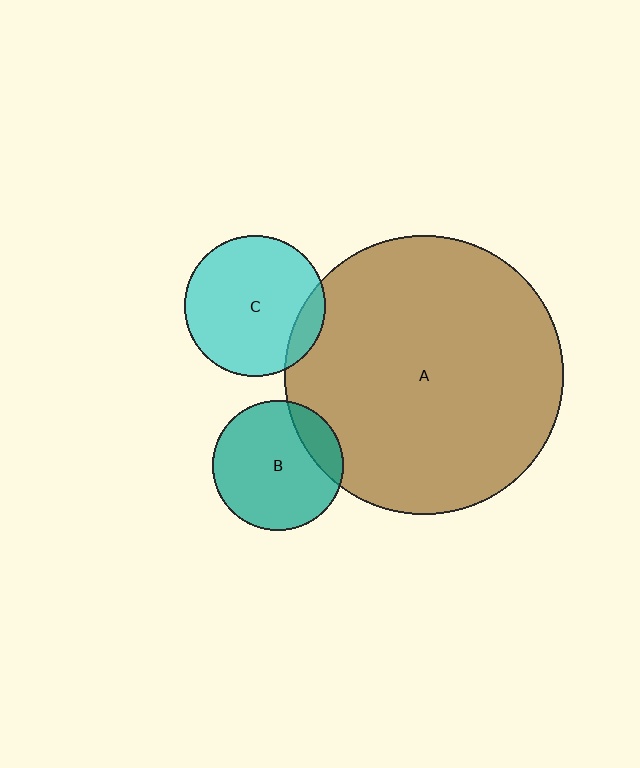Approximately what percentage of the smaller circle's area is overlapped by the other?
Approximately 15%.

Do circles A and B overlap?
Yes.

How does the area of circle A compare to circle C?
Approximately 3.9 times.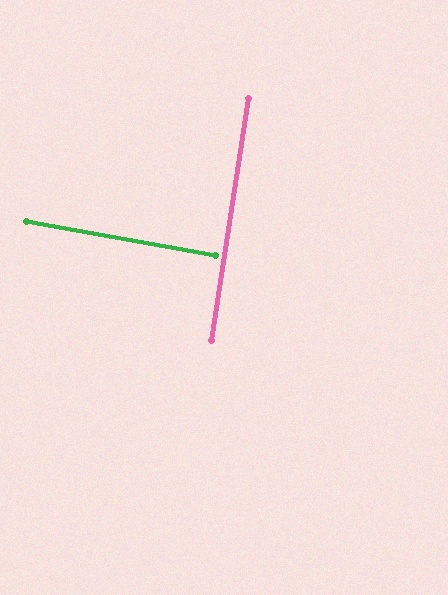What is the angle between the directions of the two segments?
Approximately 89 degrees.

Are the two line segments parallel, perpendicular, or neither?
Perpendicular — they meet at approximately 89°.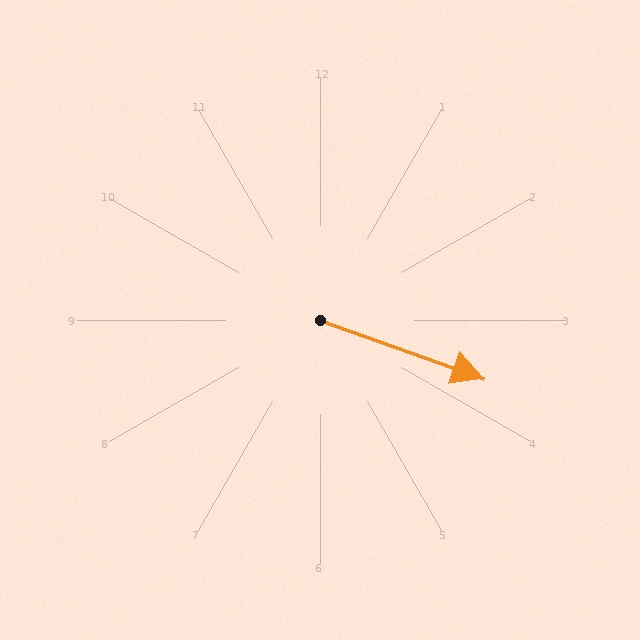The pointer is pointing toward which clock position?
Roughly 4 o'clock.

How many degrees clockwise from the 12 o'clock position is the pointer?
Approximately 110 degrees.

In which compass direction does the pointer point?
East.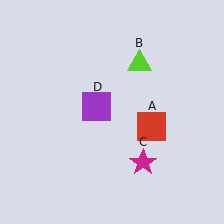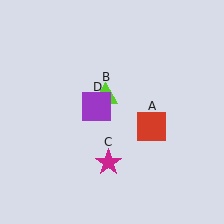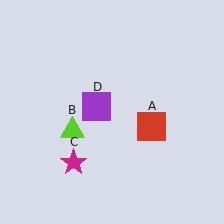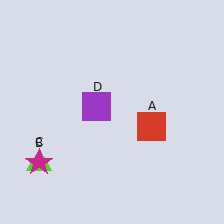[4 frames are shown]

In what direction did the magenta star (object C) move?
The magenta star (object C) moved left.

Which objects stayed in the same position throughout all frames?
Red square (object A) and purple square (object D) remained stationary.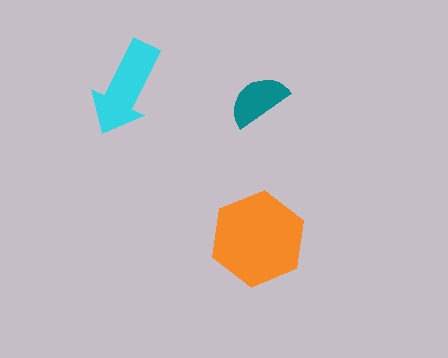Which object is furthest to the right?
The orange hexagon is rightmost.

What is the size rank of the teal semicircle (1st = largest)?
3rd.